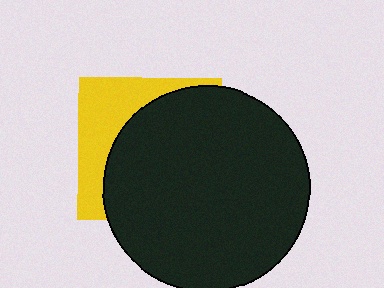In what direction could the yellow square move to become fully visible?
The yellow square could move left. That would shift it out from behind the black circle entirely.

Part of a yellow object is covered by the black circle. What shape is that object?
It is a square.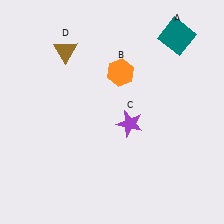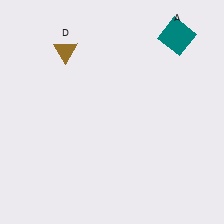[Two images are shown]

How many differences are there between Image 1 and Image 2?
There are 2 differences between the two images.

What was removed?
The purple star (C), the orange hexagon (B) were removed in Image 2.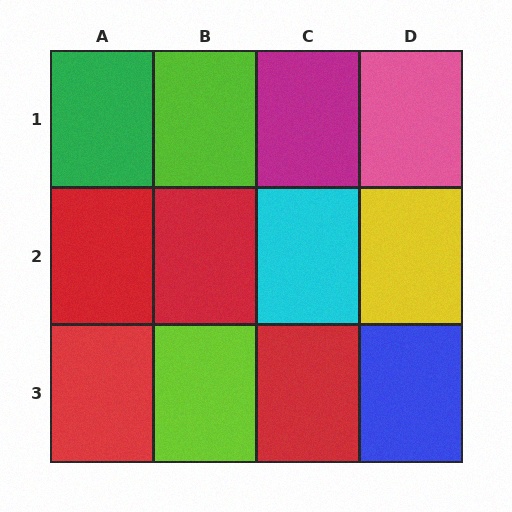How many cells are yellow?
1 cell is yellow.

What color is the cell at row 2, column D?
Yellow.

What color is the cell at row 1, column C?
Magenta.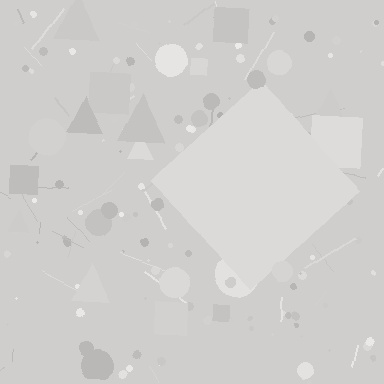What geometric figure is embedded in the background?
A diamond is embedded in the background.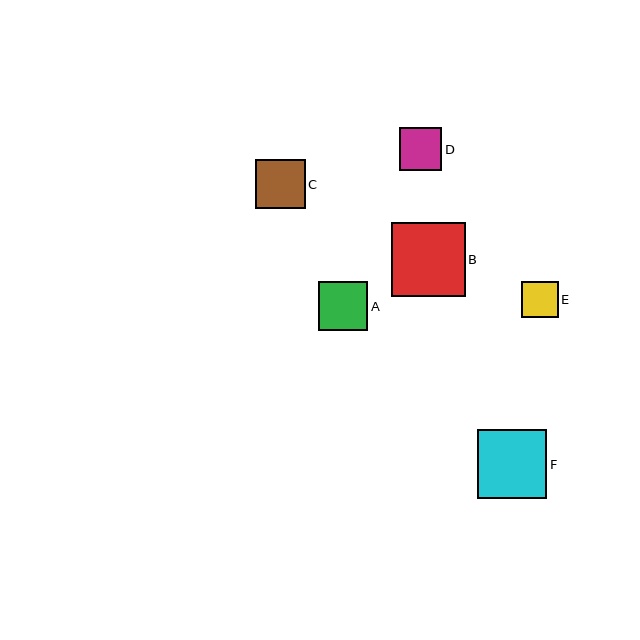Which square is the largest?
Square B is the largest with a size of approximately 74 pixels.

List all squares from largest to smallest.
From largest to smallest: B, F, C, A, D, E.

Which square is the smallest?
Square E is the smallest with a size of approximately 37 pixels.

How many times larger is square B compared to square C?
Square B is approximately 1.5 times the size of square C.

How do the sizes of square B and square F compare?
Square B and square F are approximately the same size.